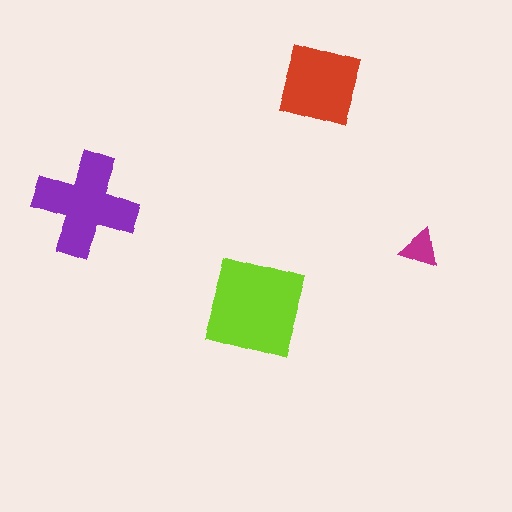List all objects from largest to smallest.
The lime square, the purple cross, the red diamond, the magenta triangle.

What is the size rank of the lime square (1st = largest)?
1st.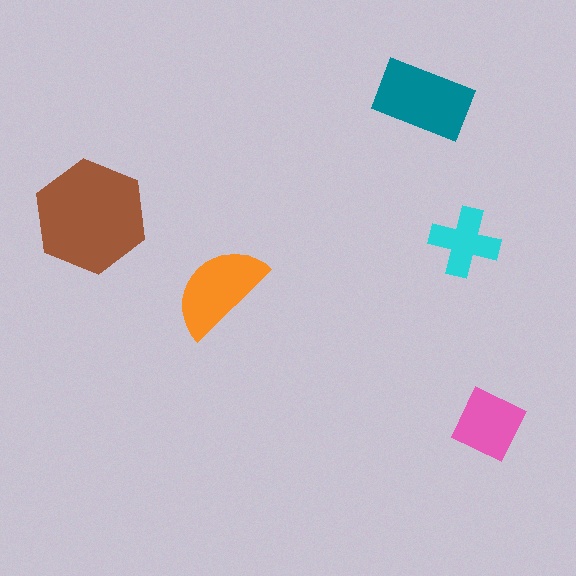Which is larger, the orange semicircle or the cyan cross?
The orange semicircle.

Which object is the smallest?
The cyan cross.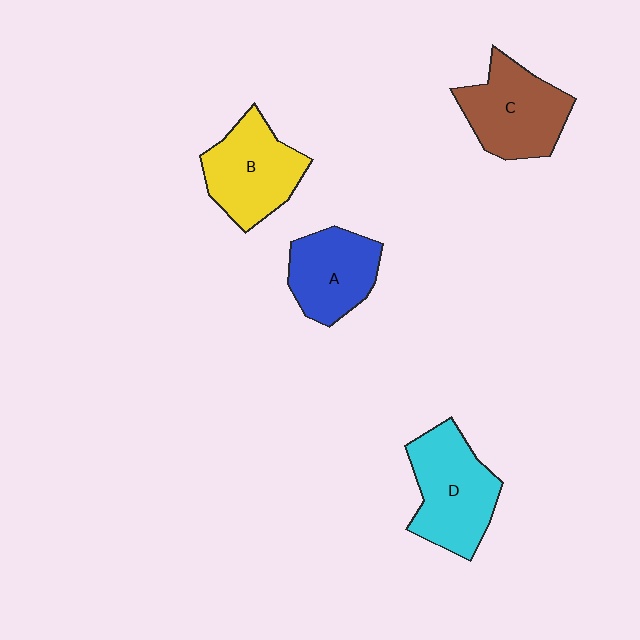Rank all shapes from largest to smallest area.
From largest to smallest: D (cyan), C (brown), B (yellow), A (blue).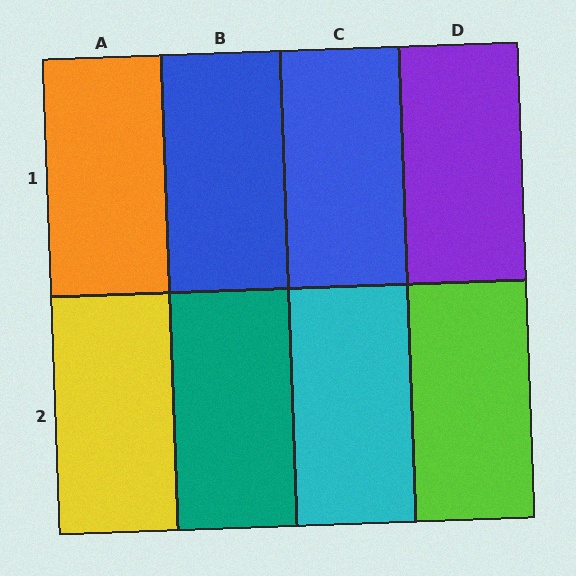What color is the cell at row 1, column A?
Orange.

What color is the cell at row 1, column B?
Blue.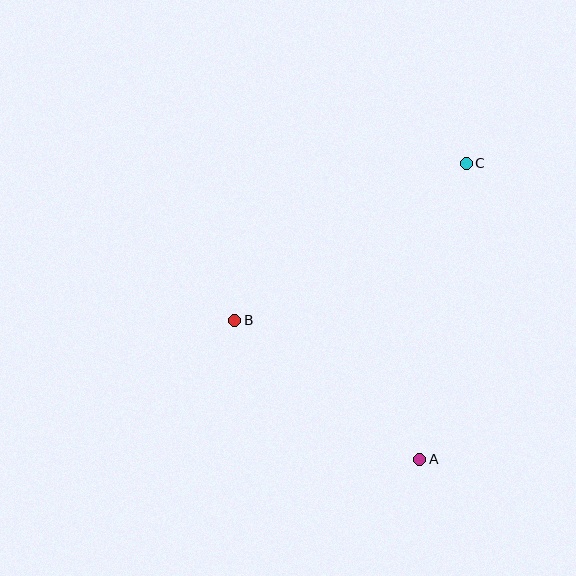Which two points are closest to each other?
Points A and B are closest to each other.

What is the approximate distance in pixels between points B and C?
The distance between B and C is approximately 280 pixels.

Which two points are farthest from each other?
Points A and C are farthest from each other.